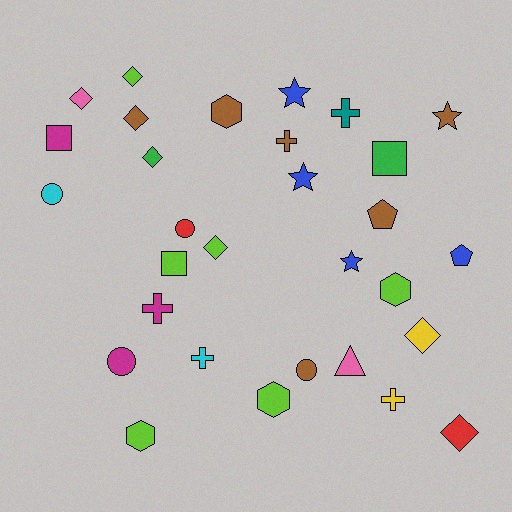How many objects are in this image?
There are 30 objects.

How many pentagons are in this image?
There are 2 pentagons.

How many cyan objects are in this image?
There are 2 cyan objects.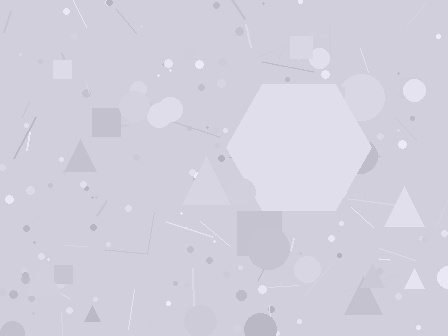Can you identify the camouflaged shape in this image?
The camouflaged shape is a hexagon.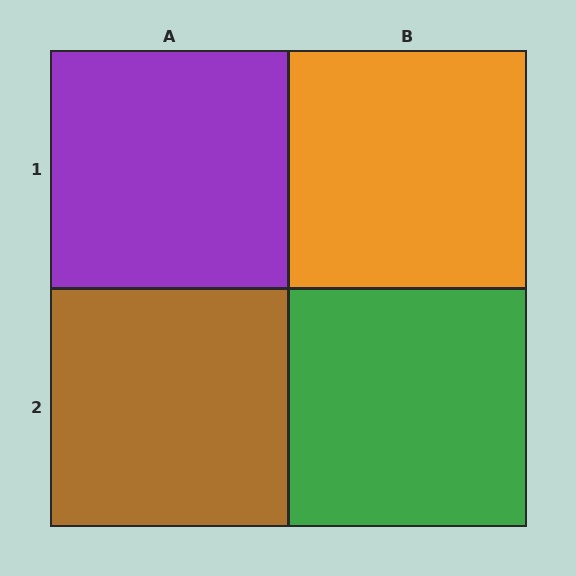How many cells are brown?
1 cell is brown.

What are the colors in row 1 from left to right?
Purple, orange.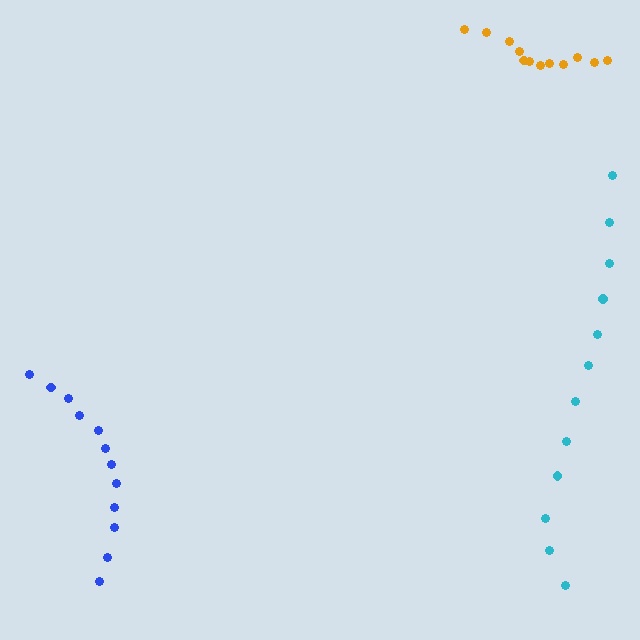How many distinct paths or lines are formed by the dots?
There are 3 distinct paths.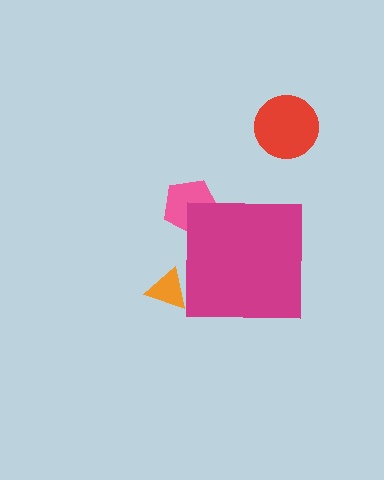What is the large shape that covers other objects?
A magenta square.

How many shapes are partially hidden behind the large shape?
2 shapes are partially hidden.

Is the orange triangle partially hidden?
Yes, the orange triangle is partially hidden behind the magenta square.